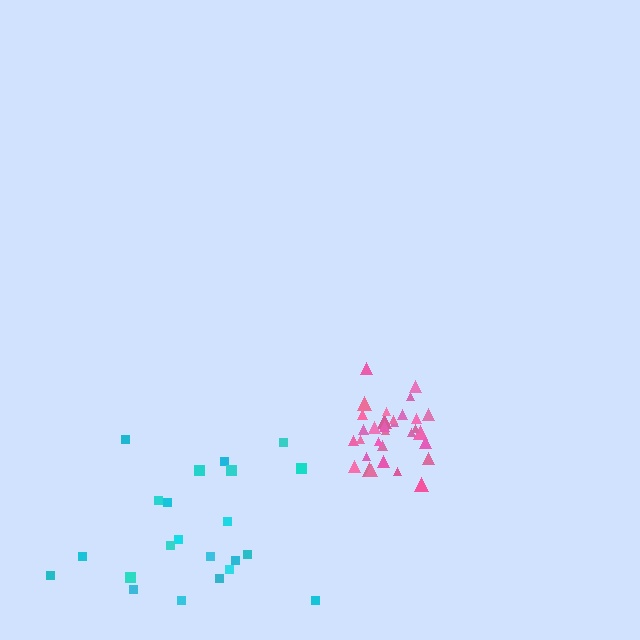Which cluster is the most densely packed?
Pink.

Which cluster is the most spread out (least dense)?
Cyan.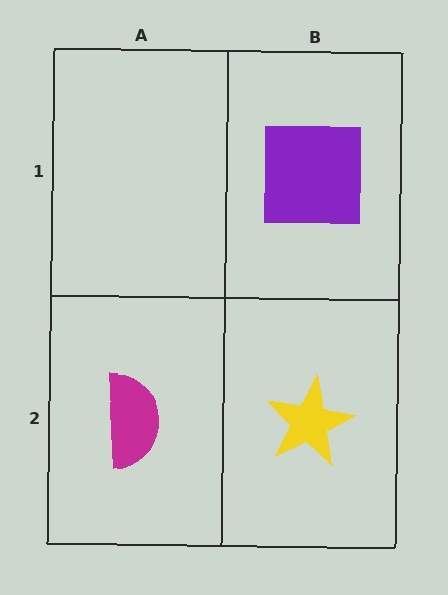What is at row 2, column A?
A magenta semicircle.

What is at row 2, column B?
A yellow star.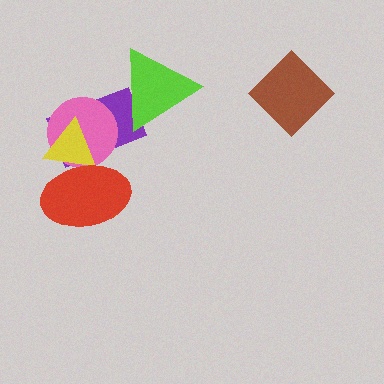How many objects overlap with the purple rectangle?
4 objects overlap with the purple rectangle.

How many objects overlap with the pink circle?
3 objects overlap with the pink circle.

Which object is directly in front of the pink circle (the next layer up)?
The yellow triangle is directly in front of the pink circle.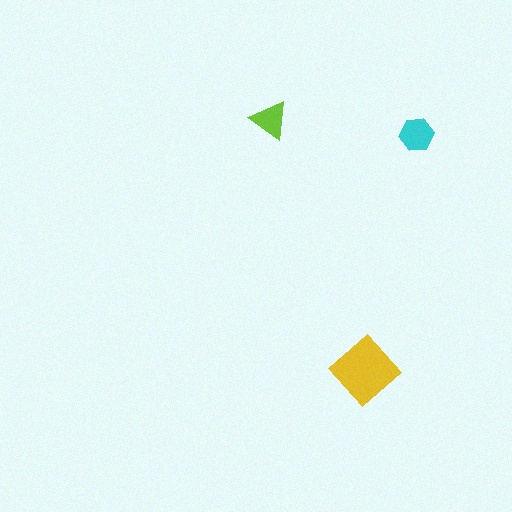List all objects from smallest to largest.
The lime triangle, the cyan hexagon, the yellow diamond.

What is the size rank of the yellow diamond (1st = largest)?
1st.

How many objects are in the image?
There are 3 objects in the image.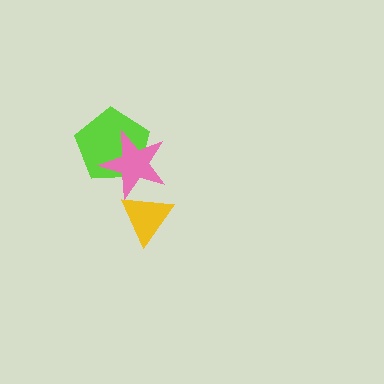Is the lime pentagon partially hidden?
Yes, it is partially covered by another shape.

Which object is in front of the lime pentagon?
The pink star is in front of the lime pentagon.